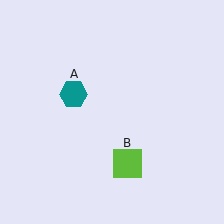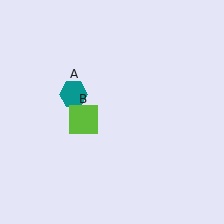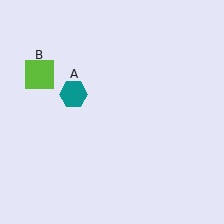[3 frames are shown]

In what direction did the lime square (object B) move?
The lime square (object B) moved up and to the left.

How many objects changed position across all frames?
1 object changed position: lime square (object B).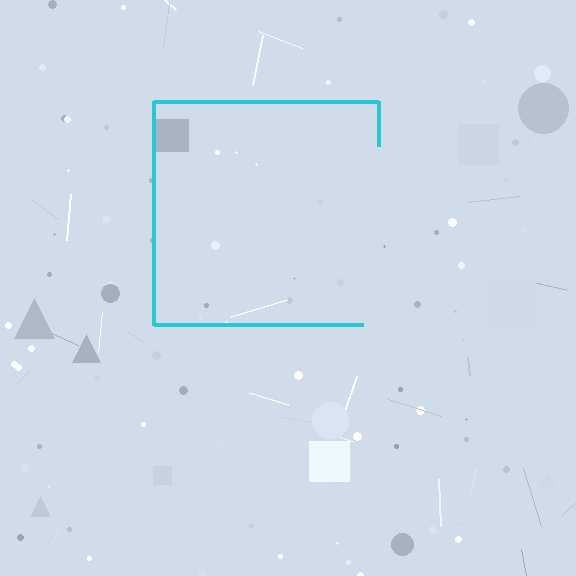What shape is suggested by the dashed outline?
The dashed outline suggests a square.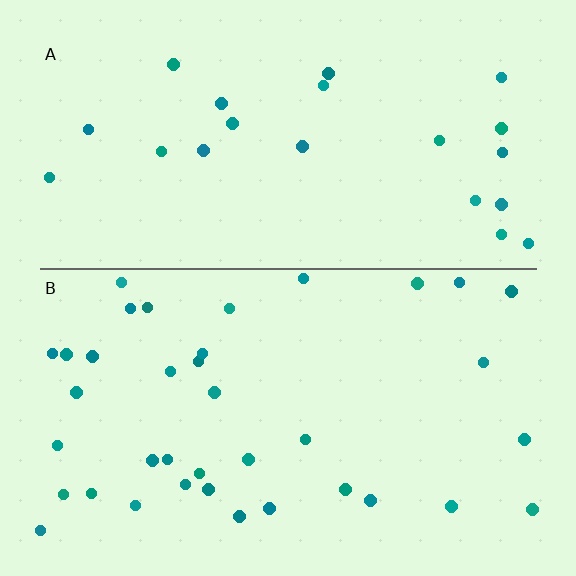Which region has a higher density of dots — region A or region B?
B (the bottom).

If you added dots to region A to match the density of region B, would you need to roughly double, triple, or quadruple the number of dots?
Approximately double.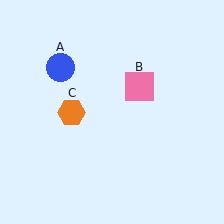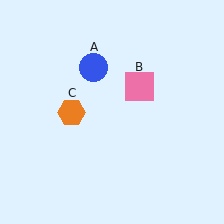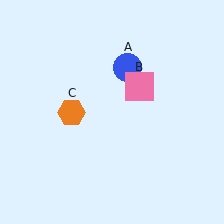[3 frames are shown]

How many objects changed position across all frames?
1 object changed position: blue circle (object A).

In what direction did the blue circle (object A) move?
The blue circle (object A) moved right.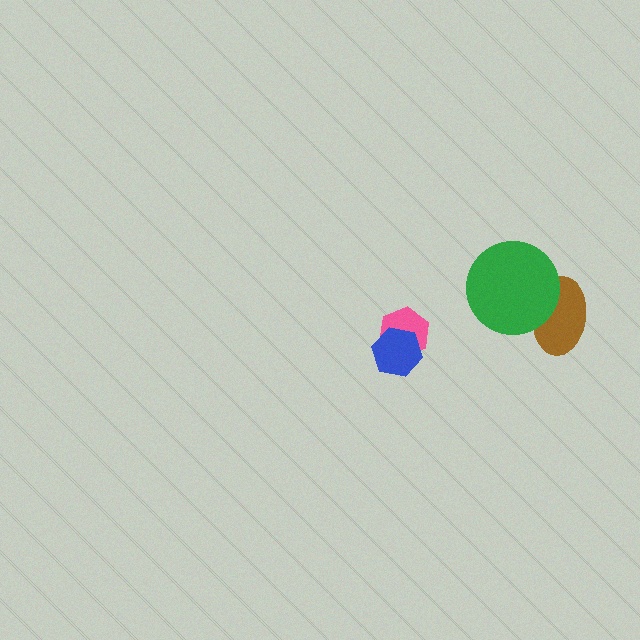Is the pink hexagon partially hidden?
Yes, it is partially covered by another shape.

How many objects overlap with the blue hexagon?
1 object overlaps with the blue hexagon.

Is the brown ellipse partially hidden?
Yes, it is partially covered by another shape.